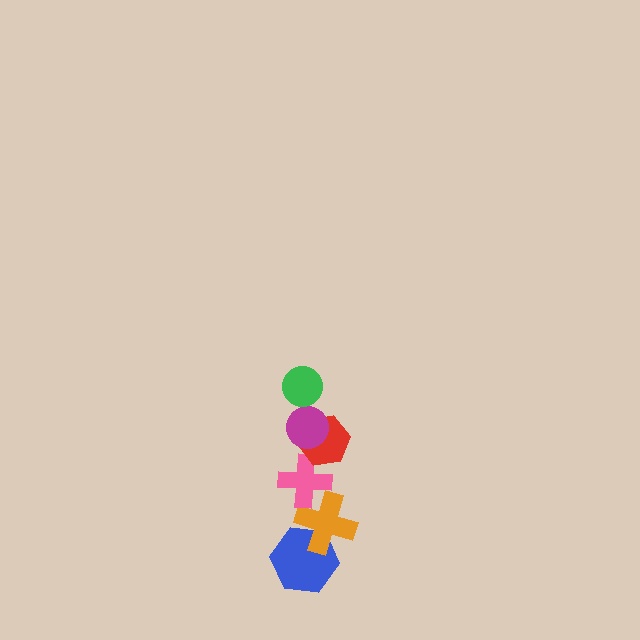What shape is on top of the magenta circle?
The green circle is on top of the magenta circle.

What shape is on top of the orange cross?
The pink cross is on top of the orange cross.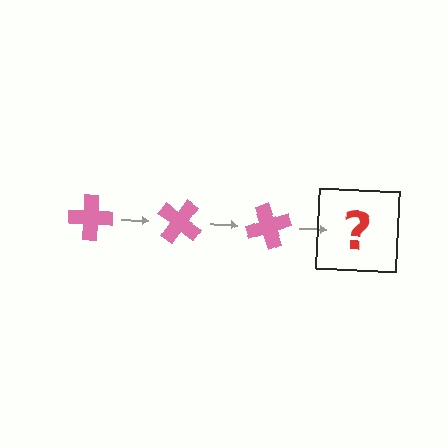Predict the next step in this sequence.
The next step is a pink cross rotated 105 degrees.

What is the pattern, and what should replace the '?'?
The pattern is that the cross rotates 35 degrees each step. The '?' should be a pink cross rotated 105 degrees.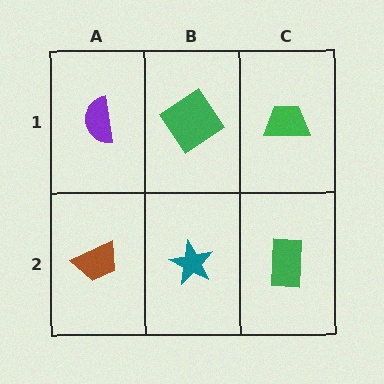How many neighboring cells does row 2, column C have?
2.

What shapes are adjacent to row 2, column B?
A green diamond (row 1, column B), a brown trapezoid (row 2, column A), a green rectangle (row 2, column C).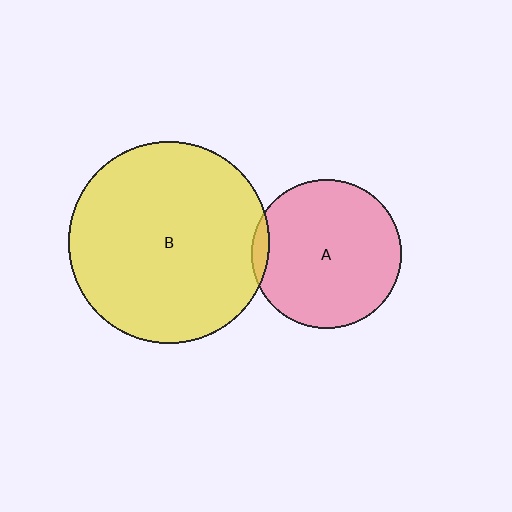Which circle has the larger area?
Circle B (yellow).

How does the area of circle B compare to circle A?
Approximately 1.8 times.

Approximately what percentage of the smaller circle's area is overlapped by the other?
Approximately 5%.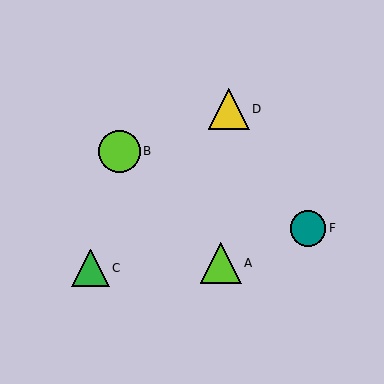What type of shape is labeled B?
Shape B is a lime circle.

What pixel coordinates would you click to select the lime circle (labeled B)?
Click at (119, 151) to select the lime circle B.